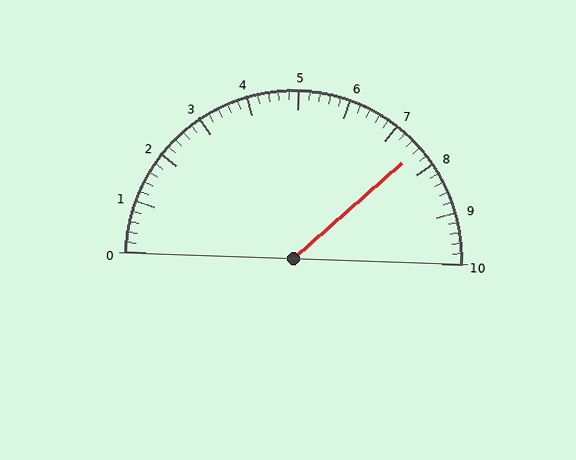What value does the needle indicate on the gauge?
The needle indicates approximately 7.6.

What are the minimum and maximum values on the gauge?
The gauge ranges from 0 to 10.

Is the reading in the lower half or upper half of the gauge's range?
The reading is in the upper half of the range (0 to 10).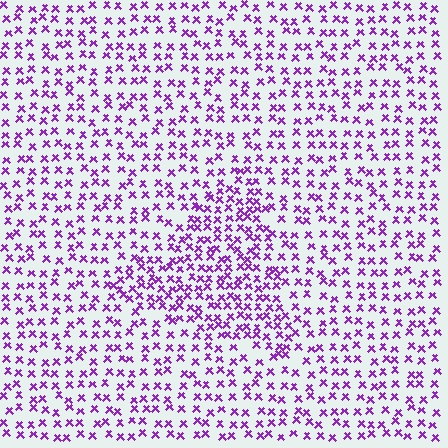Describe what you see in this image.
The image contains small purple elements arranged at two different densities. A triangle-shaped region is visible where the elements are more densely packed than the surrounding area.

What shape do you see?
I see a triangle.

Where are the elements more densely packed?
The elements are more densely packed inside the triangle boundary.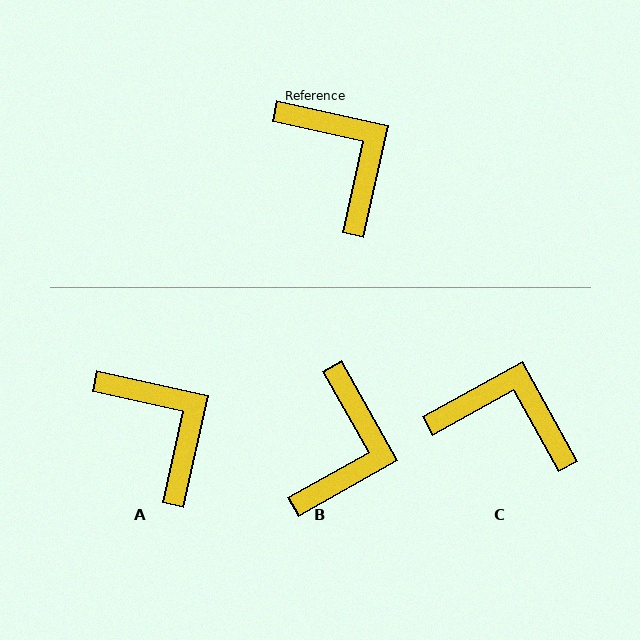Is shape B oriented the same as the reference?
No, it is off by about 48 degrees.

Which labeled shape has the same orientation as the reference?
A.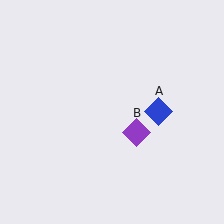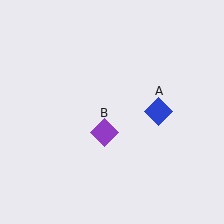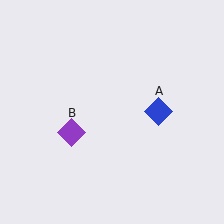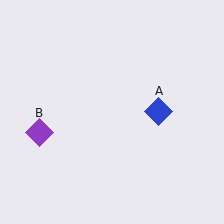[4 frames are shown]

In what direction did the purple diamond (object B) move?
The purple diamond (object B) moved left.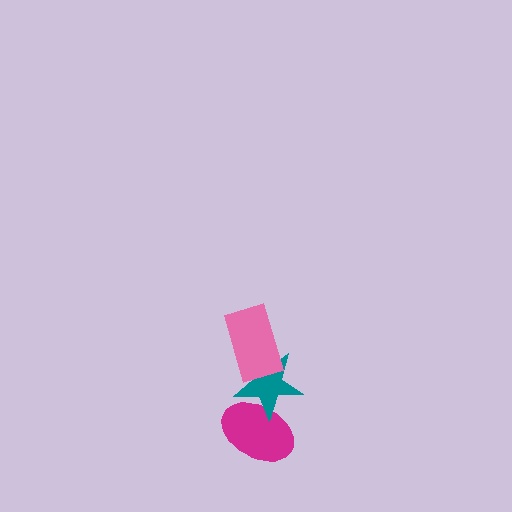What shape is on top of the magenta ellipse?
The teal star is on top of the magenta ellipse.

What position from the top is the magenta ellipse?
The magenta ellipse is 3rd from the top.